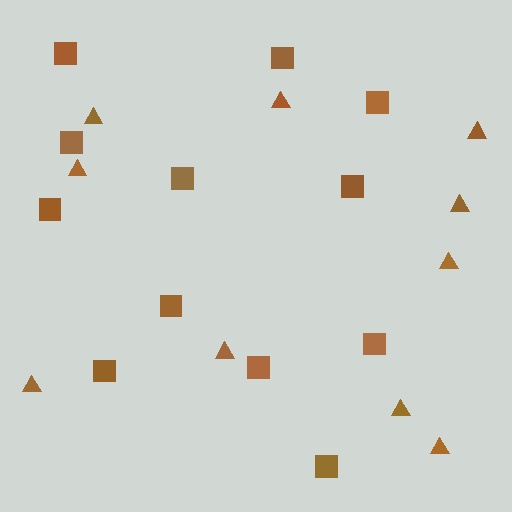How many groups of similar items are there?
There are 2 groups: one group of triangles (10) and one group of squares (12).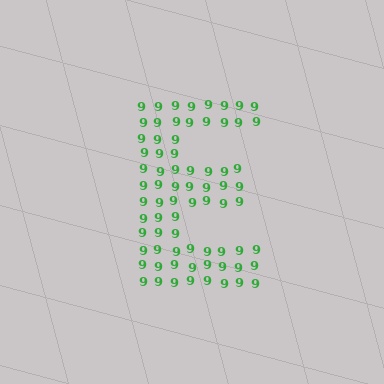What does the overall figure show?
The overall figure shows the letter E.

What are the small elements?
The small elements are digit 9's.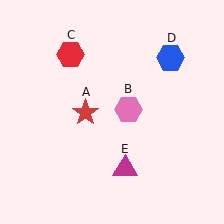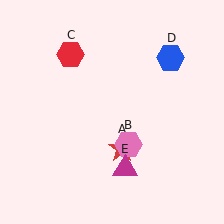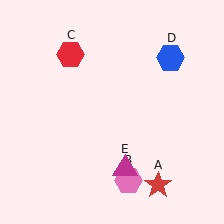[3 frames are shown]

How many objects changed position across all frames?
2 objects changed position: red star (object A), pink hexagon (object B).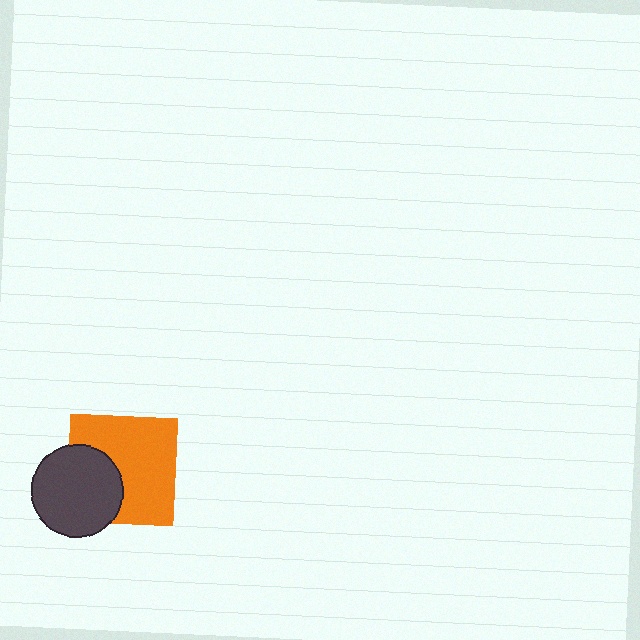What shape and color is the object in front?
The object in front is a dark gray circle.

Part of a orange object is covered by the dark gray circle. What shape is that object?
It is a square.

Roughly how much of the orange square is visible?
Most of it is visible (roughly 67%).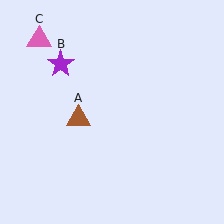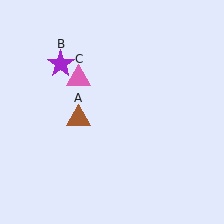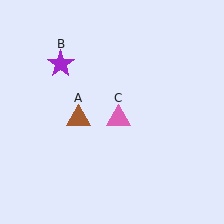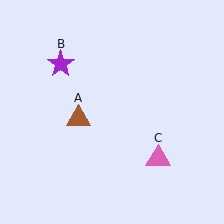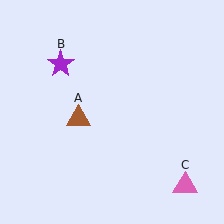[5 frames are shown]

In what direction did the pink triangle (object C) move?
The pink triangle (object C) moved down and to the right.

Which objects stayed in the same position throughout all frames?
Brown triangle (object A) and purple star (object B) remained stationary.